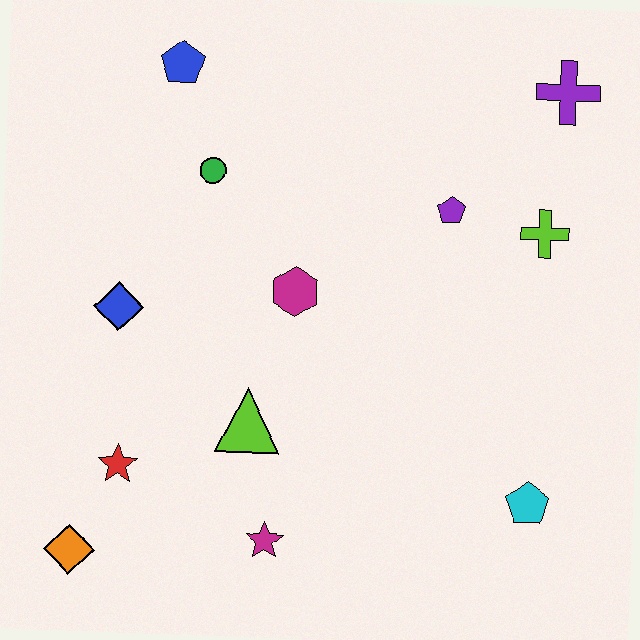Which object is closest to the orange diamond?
The red star is closest to the orange diamond.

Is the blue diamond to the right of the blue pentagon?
No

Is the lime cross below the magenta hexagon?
No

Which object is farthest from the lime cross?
The orange diamond is farthest from the lime cross.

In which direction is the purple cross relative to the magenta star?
The purple cross is above the magenta star.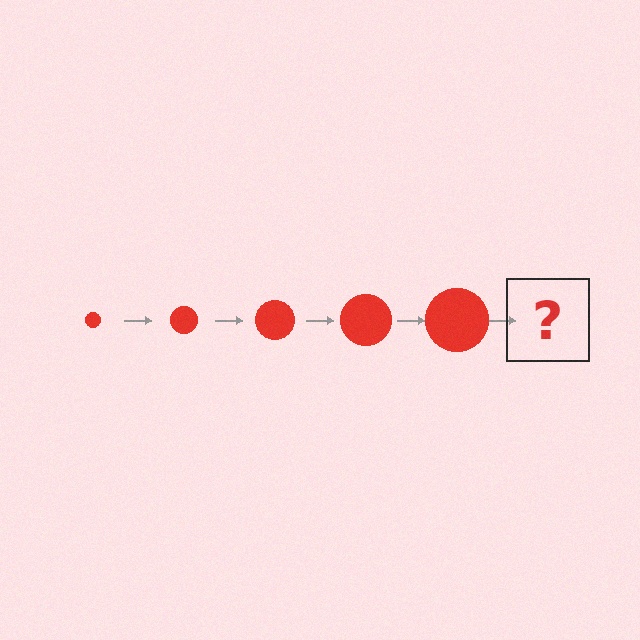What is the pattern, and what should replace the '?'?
The pattern is that the circle gets progressively larger each step. The '?' should be a red circle, larger than the previous one.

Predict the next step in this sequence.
The next step is a red circle, larger than the previous one.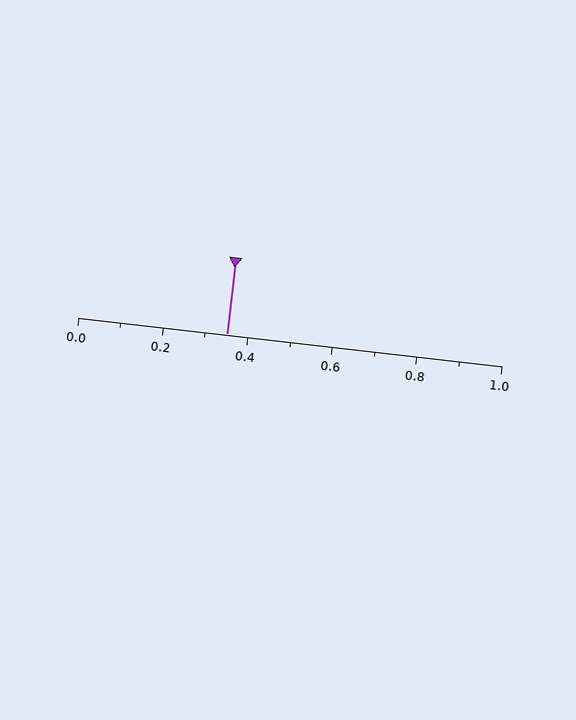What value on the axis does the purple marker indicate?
The marker indicates approximately 0.35.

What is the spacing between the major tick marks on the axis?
The major ticks are spaced 0.2 apart.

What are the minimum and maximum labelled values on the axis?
The axis runs from 0.0 to 1.0.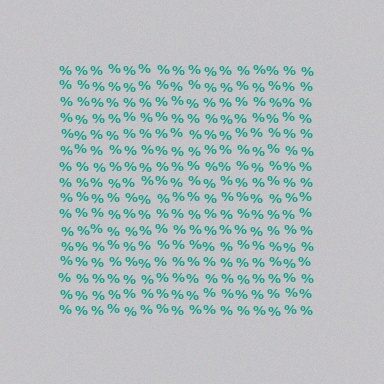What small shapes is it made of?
It is made of small percent signs.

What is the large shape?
The large shape is a square.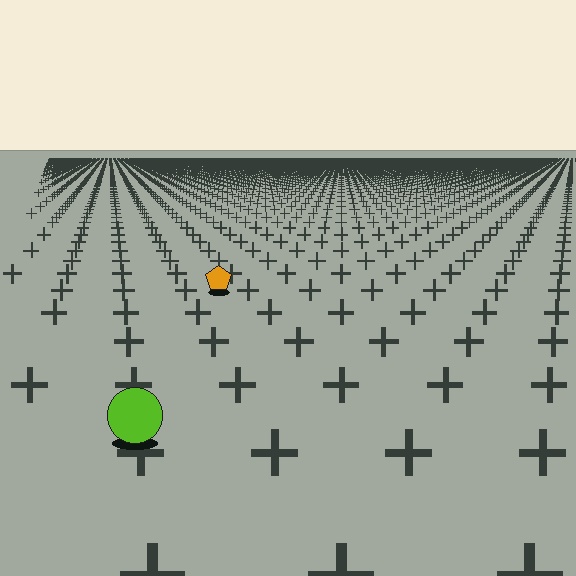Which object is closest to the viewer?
The lime circle is closest. The texture marks near it are larger and more spread out.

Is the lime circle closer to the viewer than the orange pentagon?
Yes. The lime circle is closer — you can tell from the texture gradient: the ground texture is coarser near it.